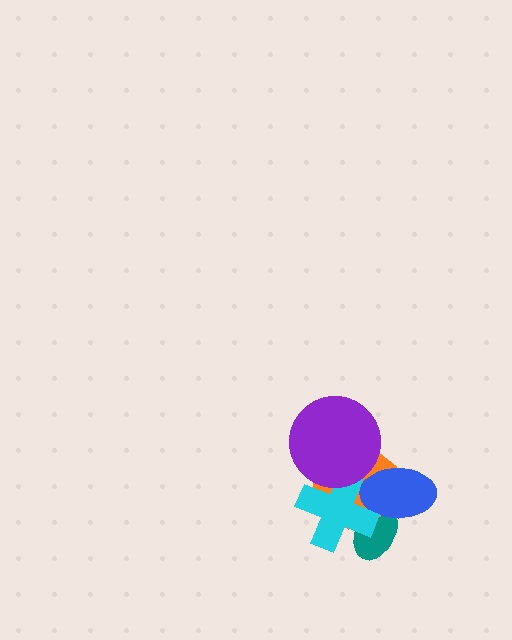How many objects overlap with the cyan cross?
4 objects overlap with the cyan cross.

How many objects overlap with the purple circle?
2 objects overlap with the purple circle.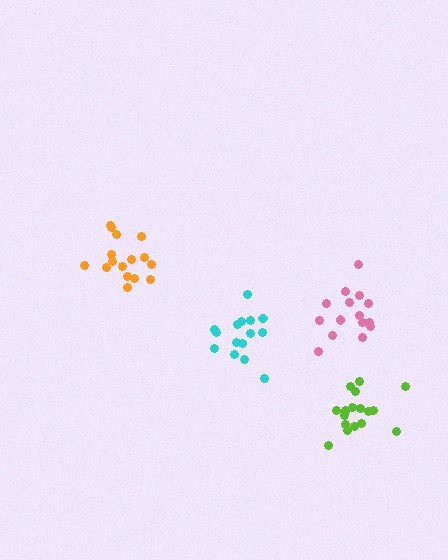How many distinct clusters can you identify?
There are 4 distinct clusters.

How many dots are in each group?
Group 1: 18 dots, Group 2: 16 dots, Group 3: 15 dots, Group 4: 15 dots (64 total).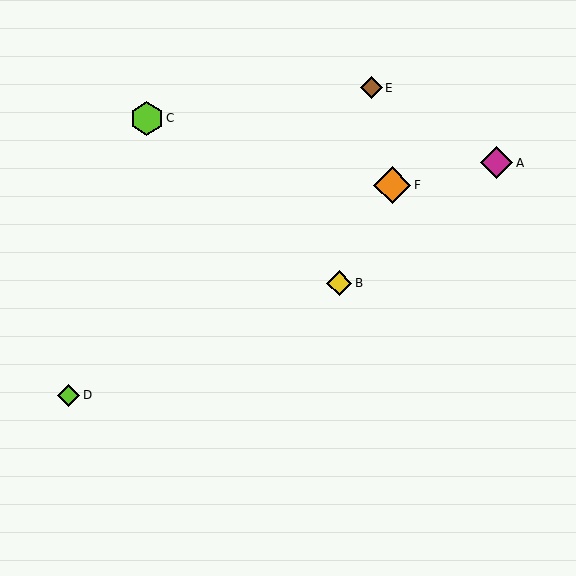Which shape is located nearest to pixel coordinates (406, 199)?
The orange diamond (labeled F) at (392, 185) is nearest to that location.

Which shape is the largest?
The orange diamond (labeled F) is the largest.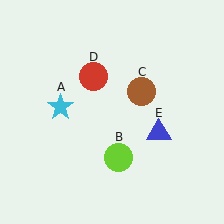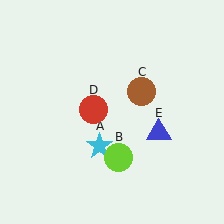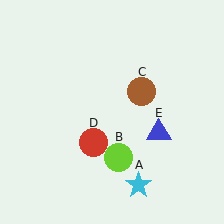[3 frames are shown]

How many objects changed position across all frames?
2 objects changed position: cyan star (object A), red circle (object D).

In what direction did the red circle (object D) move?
The red circle (object D) moved down.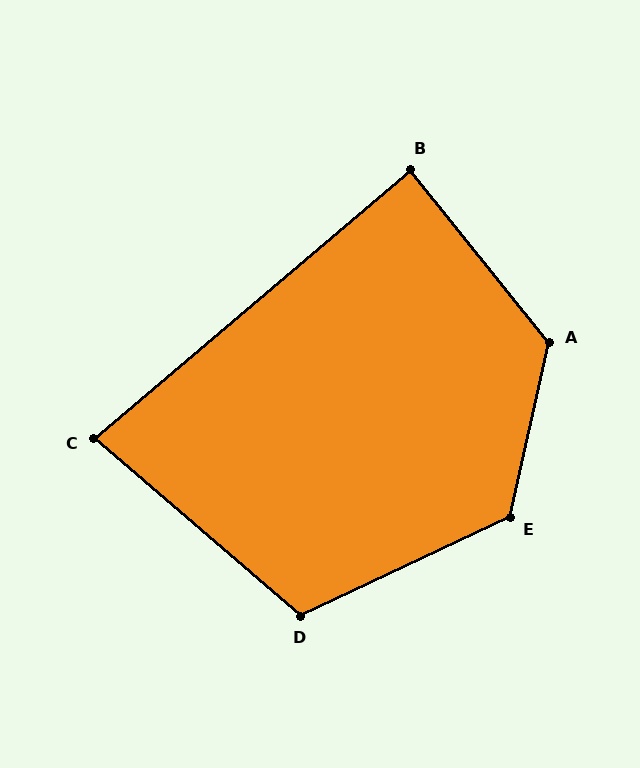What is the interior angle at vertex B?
Approximately 88 degrees (approximately right).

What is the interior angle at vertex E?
Approximately 127 degrees (obtuse).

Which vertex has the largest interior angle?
A, at approximately 129 degrees.